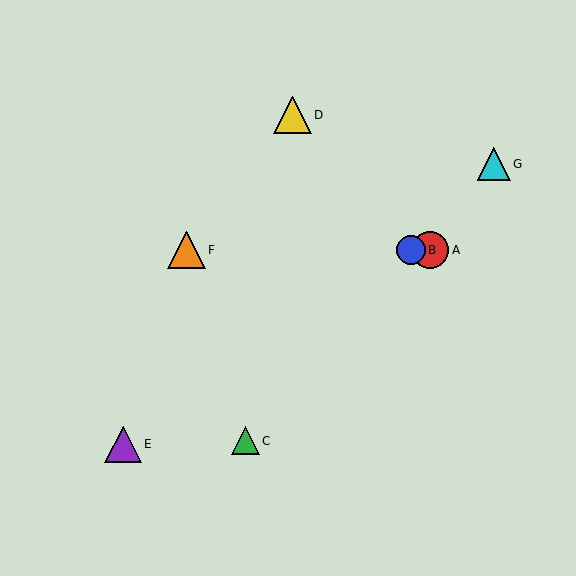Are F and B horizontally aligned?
Yes, both are at y≈250.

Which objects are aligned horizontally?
Objects A, B, F are aligned horizontally.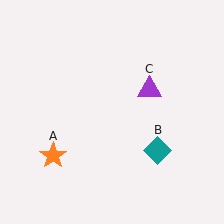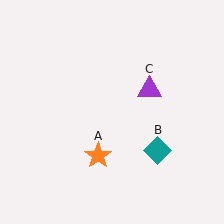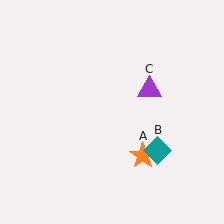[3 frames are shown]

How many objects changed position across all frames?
1 object changed position: orange star (object A).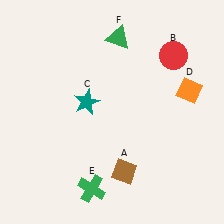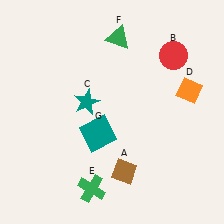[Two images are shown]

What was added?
A teal square (G) was added in Image 2.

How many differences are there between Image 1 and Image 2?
There is 1 difference between the two images.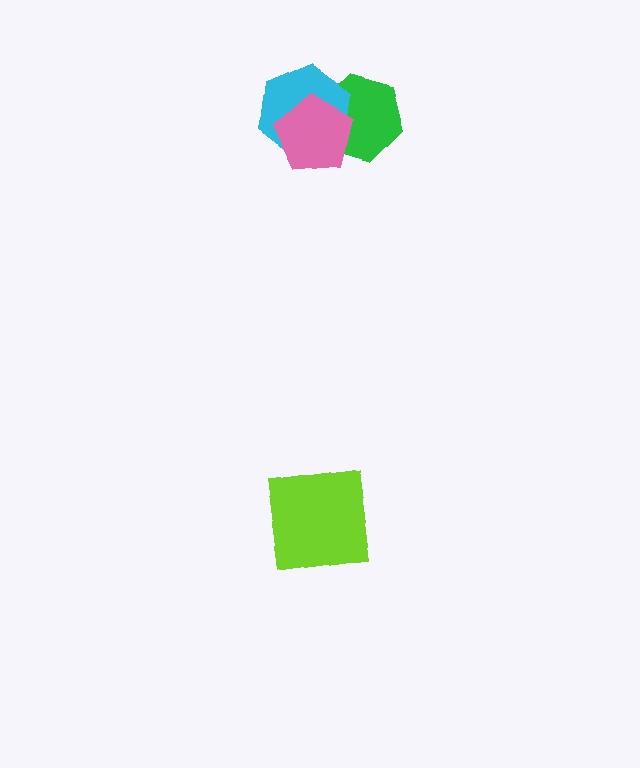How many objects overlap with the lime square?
0 objects overlap with the lime square.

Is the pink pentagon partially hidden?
No, no other shape covers it.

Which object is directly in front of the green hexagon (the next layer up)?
The cyan hexagon is directly in front of the green hexagon.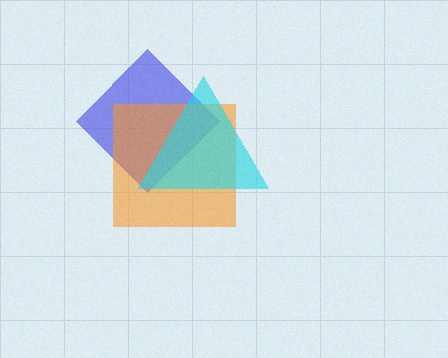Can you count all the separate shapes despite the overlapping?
Yes, there are 3 separate shapes.